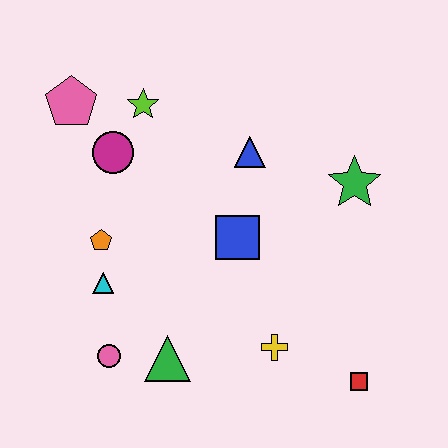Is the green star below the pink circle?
No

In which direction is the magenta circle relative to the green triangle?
The magenta circle is above the green triangle.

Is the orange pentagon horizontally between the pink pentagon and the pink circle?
Yes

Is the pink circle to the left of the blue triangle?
Yes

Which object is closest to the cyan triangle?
The orange pentagon is closest to the cyan triangle.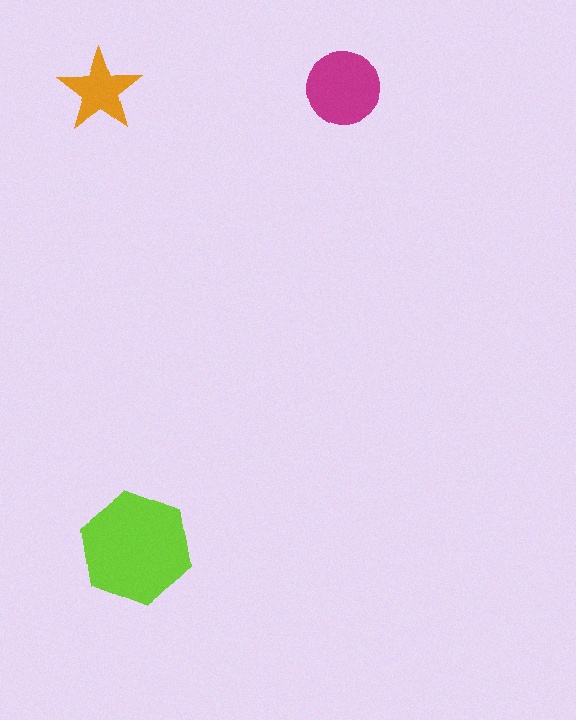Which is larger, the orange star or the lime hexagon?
The lime hexagon.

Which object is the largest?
The lime hexagon.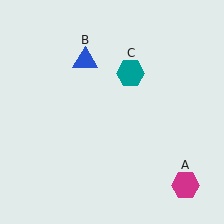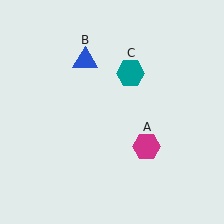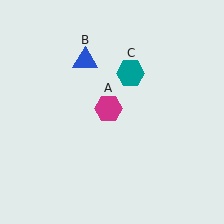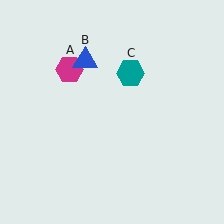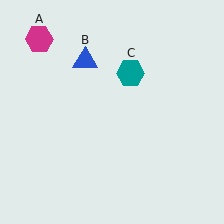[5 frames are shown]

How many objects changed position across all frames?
1 object changed position: magenta hexagon (object A).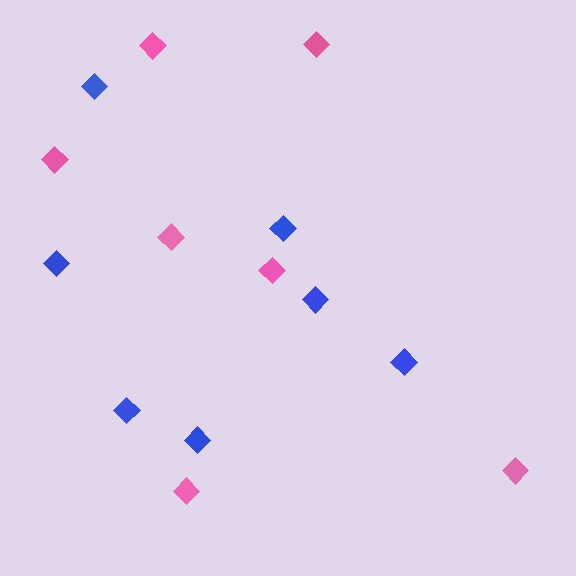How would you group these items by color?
There are 2 groups: one group of pink diamonds (7) and one group of blue diamonds (7).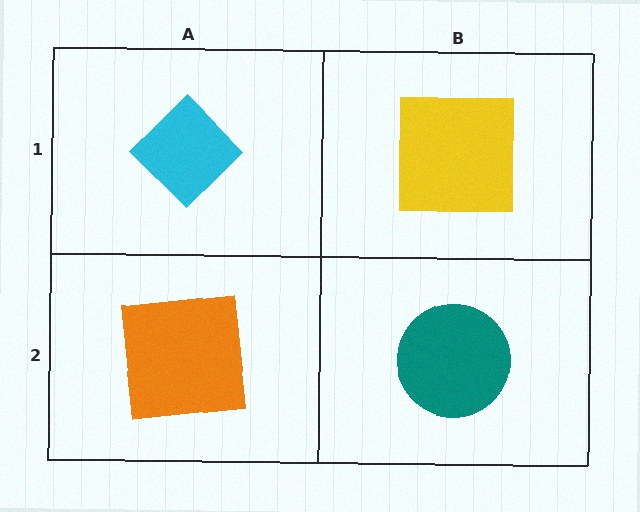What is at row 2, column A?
An orange square.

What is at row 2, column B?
A teal circle.